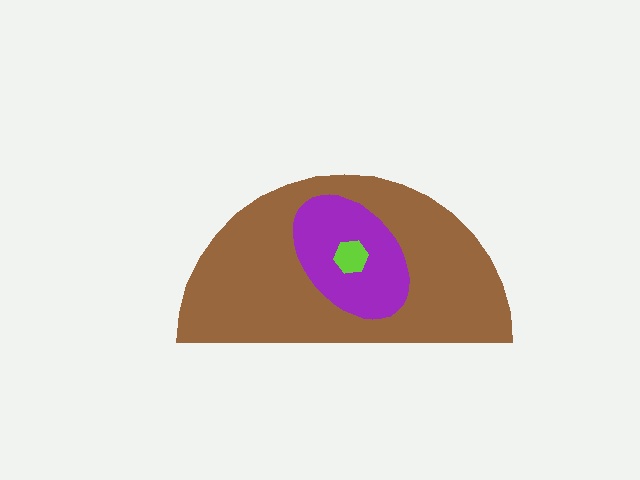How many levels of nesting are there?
3.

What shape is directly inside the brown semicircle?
The purple ellipse.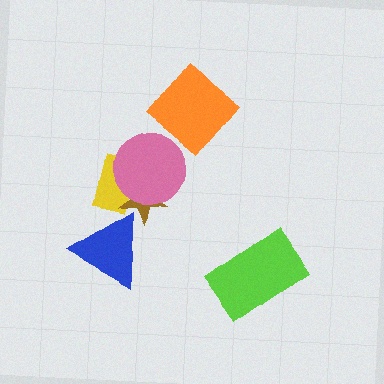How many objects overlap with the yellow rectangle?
2 objects overlap with the yellow rectangle.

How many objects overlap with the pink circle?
3 objects overlap with the pink circle.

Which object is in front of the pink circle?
The orange diamond is in front of the pink circle.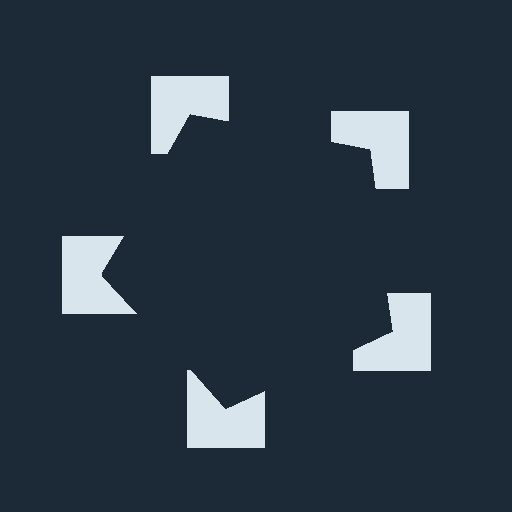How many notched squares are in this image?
There are 5 — one at each vertex of the illusory pentagon.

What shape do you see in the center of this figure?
An illusory pentagon — its edges are inferred from the aligned wedge cuts in the notched squares, not physically drawn.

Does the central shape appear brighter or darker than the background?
It typically appears slightly darker than the background, even though no actual brightness change is drawn.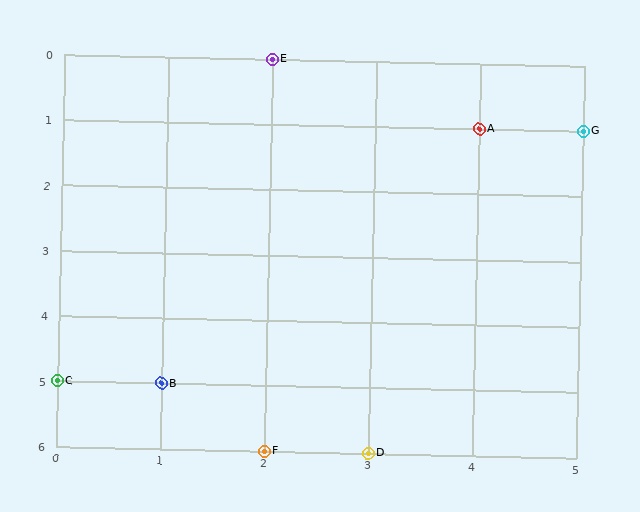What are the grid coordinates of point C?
Point C is at grid coordinates (0, 5).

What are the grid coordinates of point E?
Point E is at grid coordinates (2, 0).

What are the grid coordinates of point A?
Point A is at grid coordinates (4, 1).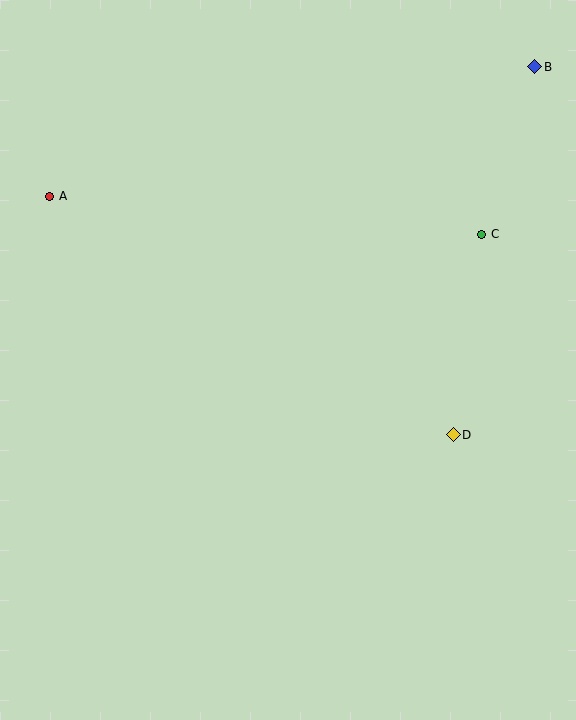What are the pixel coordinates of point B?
Point B is at (535, 67).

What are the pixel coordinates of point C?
Point C is at (482, 234).